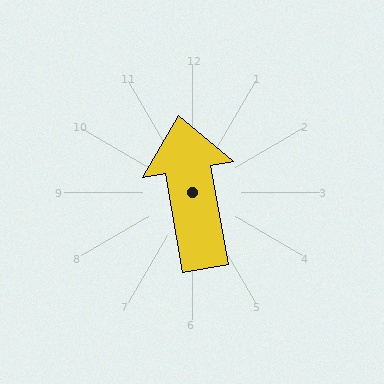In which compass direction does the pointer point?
North.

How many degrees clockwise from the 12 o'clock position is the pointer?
Approximately 350 degrees.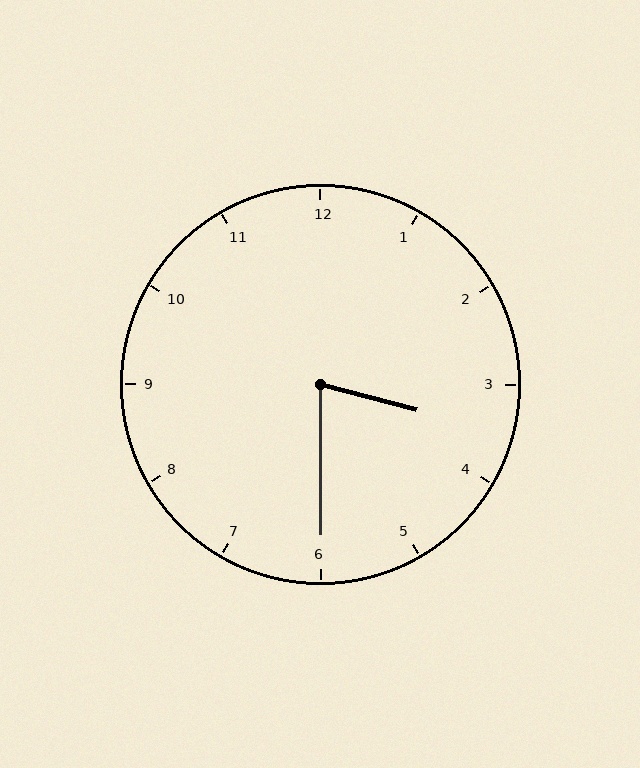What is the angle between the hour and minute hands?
Approximately 75 degrees.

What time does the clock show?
3:30.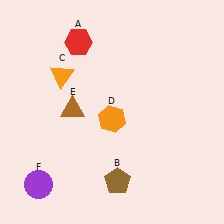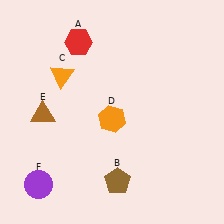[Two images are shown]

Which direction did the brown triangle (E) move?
The brown triangle (E) moved left.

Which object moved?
The brown triangle (E) moved left.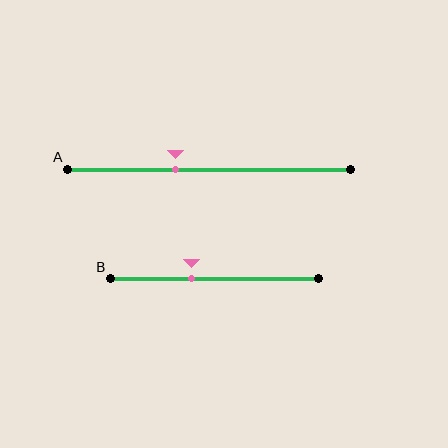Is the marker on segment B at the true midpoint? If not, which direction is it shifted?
No, the marker on segment B is shifted to the left by about 11% of the segment length.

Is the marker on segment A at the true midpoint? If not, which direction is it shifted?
No, the marker on segment A is shifted to the left by about 12% of the segment length.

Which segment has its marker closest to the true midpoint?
Segment B has its marker closest to the true midpoint.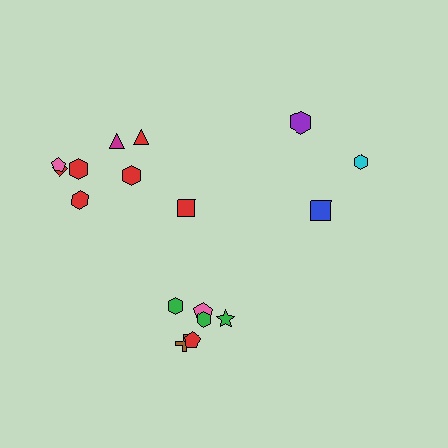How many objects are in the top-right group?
There are 3 objects.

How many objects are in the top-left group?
There are 8 objects.